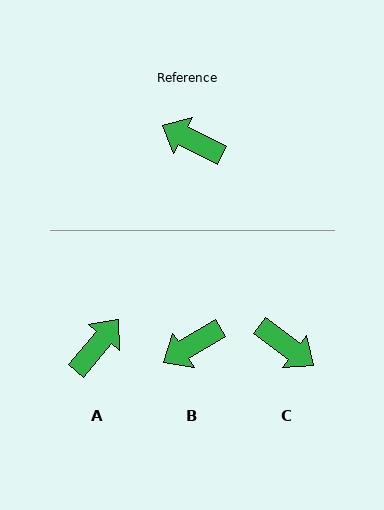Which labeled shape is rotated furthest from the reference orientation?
C, about 170 degrees away.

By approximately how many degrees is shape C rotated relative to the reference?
Approximately 170 degrees counter-clockwise.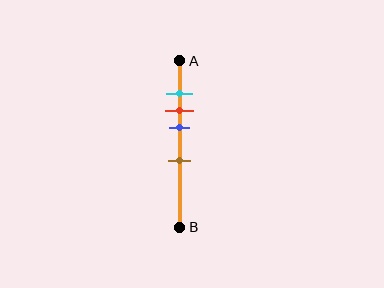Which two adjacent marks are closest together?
The cyan and red marks are the closest adjacent pair.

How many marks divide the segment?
There are 4 marks dividing the segment.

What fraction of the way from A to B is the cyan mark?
The cyan mark is approximately 20% (0.2) of the way from A to B.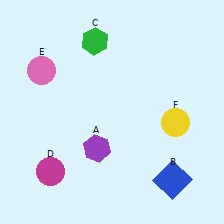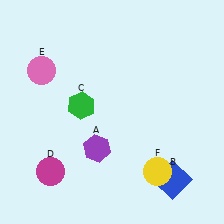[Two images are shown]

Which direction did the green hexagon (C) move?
The green hexagon (C) moved down.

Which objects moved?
The objects that moved are: the green hexagon (C), the yellow circle (F).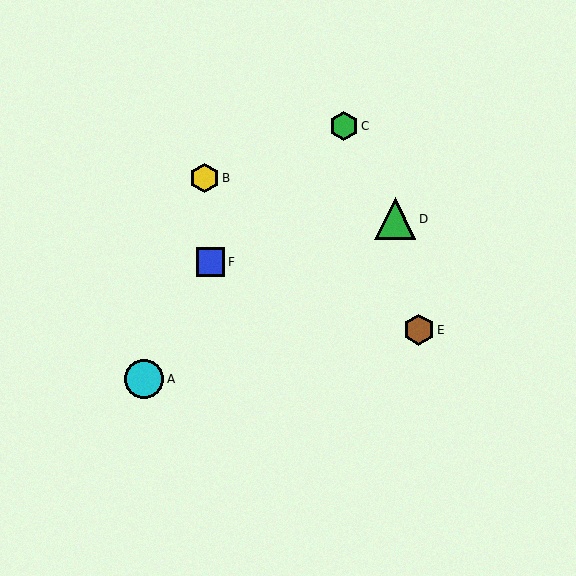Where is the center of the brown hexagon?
The center of the brown hexagon is at (419, 330).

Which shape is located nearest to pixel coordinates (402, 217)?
The green triangle (labeled D) at (395, 219) is nearest to that location.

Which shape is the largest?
The green triangle (labeled D) is the largest.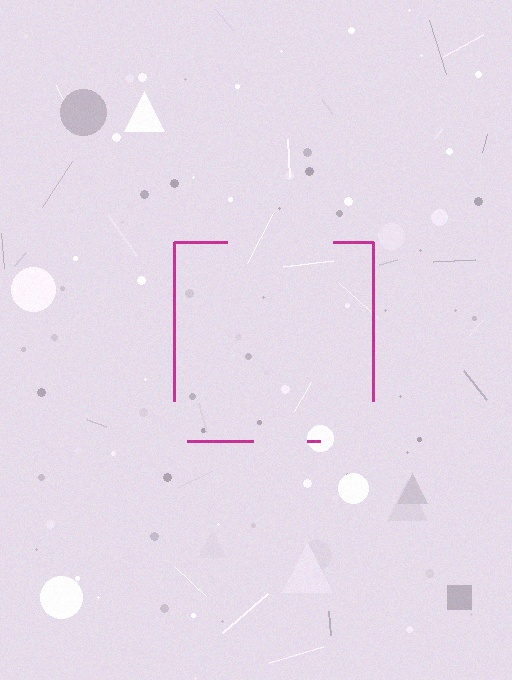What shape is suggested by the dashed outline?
The dashed outline suggests a square.